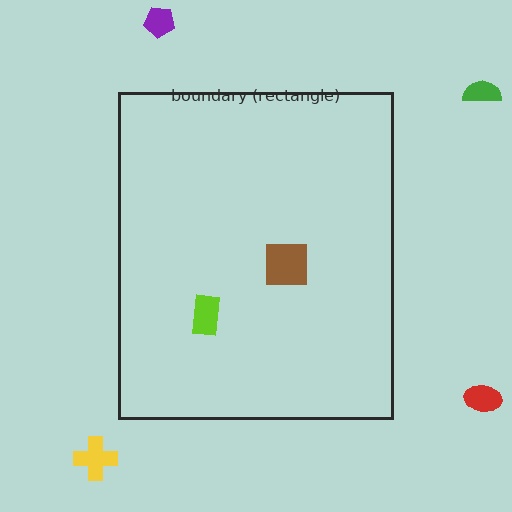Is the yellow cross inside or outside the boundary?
Outside.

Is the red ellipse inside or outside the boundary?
Outside.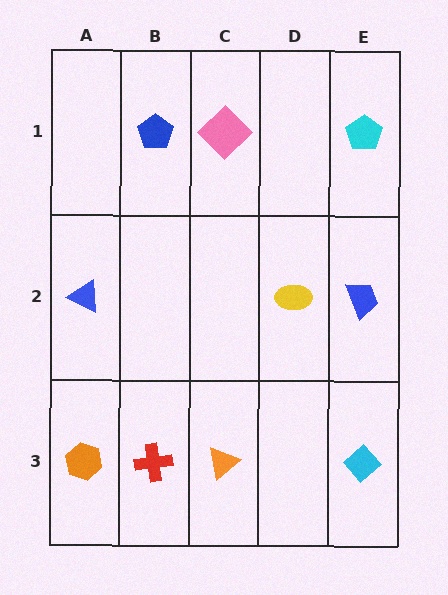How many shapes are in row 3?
4 shapes.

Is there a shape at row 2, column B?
No, that cell is empty.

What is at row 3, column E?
A cyan diamond.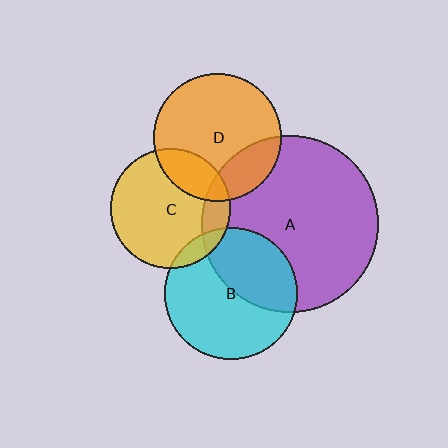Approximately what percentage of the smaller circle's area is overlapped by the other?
Approximately 40%.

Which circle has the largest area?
Circle A (purple).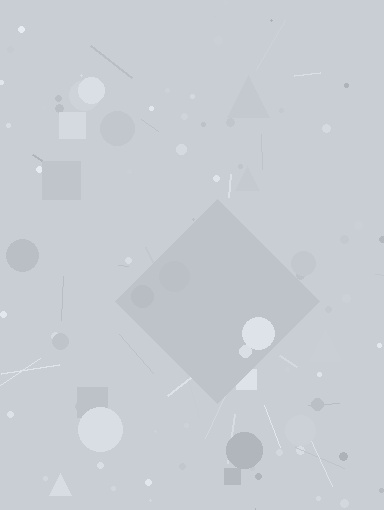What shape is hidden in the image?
A diamond is hidden in the image.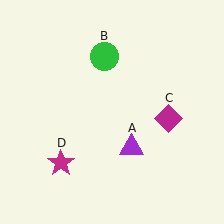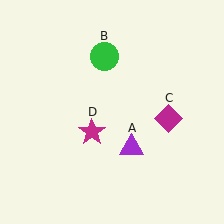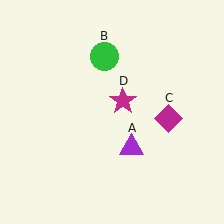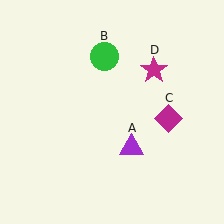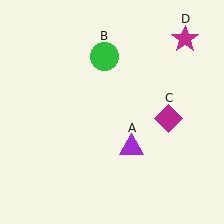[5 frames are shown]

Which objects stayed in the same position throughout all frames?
Purple triangle (object A) and green circle (object B) and magenta diamond (object C) remained stationary.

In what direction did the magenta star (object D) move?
The magenta star (object D) moved up and to the right.